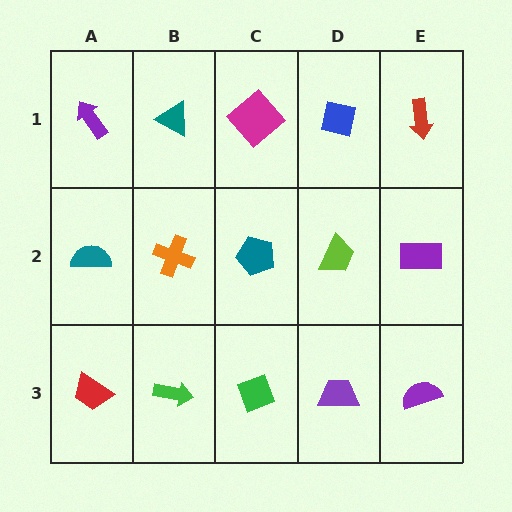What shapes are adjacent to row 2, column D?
A blue square (row 1, column D), a purple trapezoid (row 3, column D), a teal pentagon (row 2, column C), a purple rectangle (row 2, column E).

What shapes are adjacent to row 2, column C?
A magenta diamond (row 1, column C), a green diamond (row 3, column C), an orange cross (row 2, column B), a lime trapezoid (row 2, column D).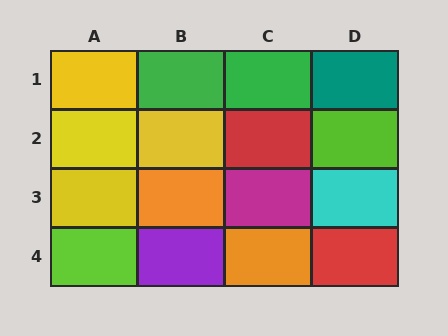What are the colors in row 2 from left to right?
Yellow, yellow, red, lime.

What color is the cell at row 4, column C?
Orange.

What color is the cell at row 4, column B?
Purple.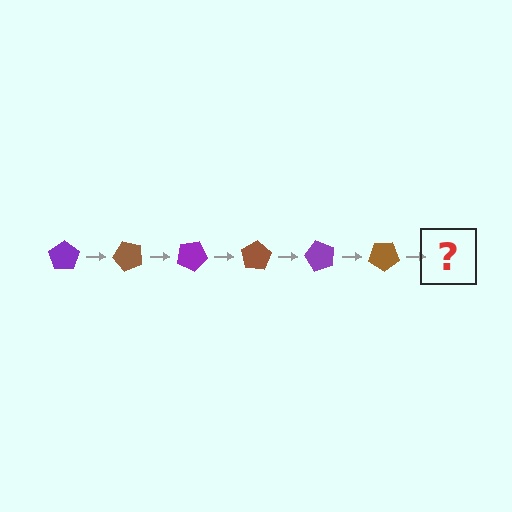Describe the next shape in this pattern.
It should be a purple pentagon, rotated 300 degrees from the start.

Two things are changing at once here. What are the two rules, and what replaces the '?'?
The two rules are that it rotates 50 degrees each step and the color cycles through purple and brown. The '?' should be a purple pentagon, rotated 300 degrees from the start.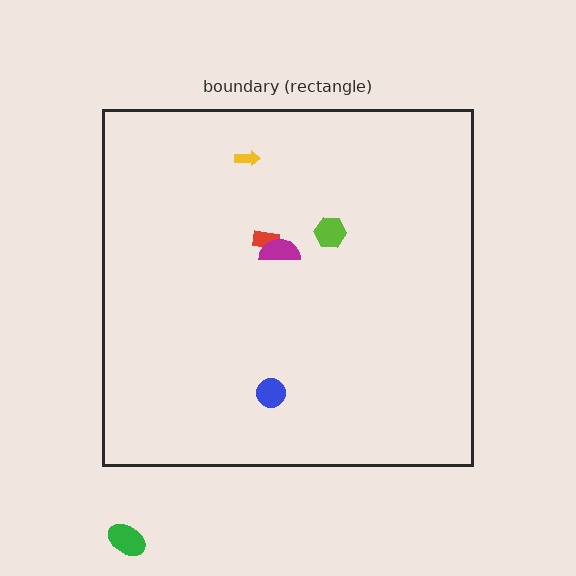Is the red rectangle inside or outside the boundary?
Inside.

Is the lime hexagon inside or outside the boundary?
Inside.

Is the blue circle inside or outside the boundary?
Inside.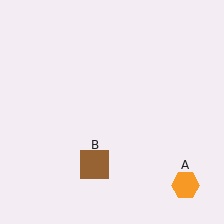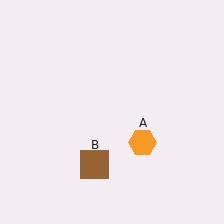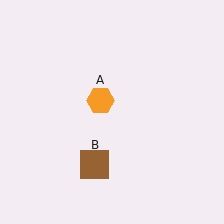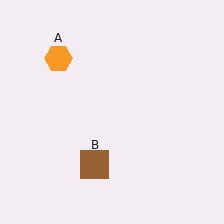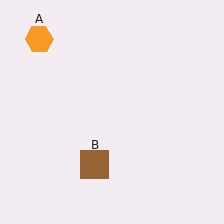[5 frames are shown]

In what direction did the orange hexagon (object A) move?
The orange hexagon (object A) moved up and to the left.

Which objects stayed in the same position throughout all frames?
Brown square (object B) remained stationary.